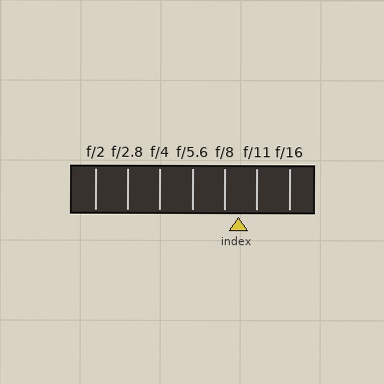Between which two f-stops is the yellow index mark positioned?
The index mark is between f/8 and f/11.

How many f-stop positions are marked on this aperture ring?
There are 7 f-stop positions marked.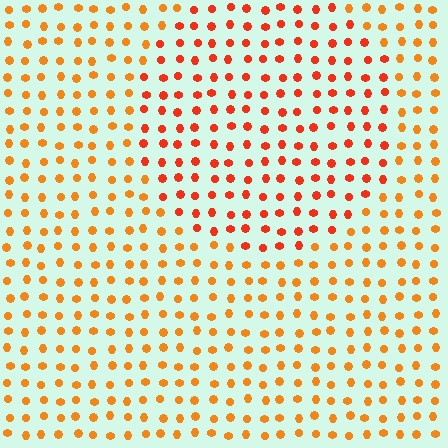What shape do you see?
I see a circle.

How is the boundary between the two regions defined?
The boundary is defined purely by a slight shift in hue (about 24 degrees). Spacing, size, and orientation are identical on both sides.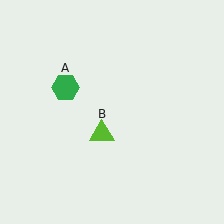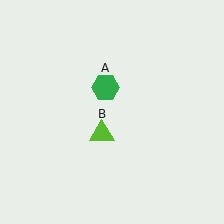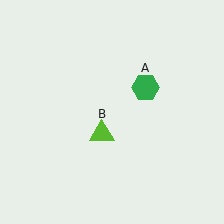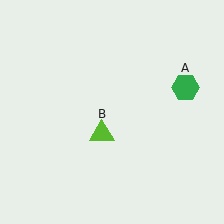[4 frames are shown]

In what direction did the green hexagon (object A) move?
The green hexagon (object A) moved right.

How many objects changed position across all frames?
1 object changed position: green hexagon (object A).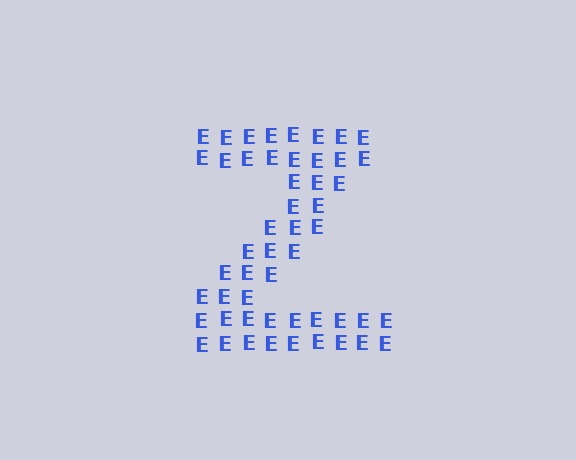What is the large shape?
The large shape is the letter Z.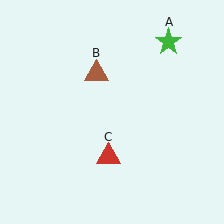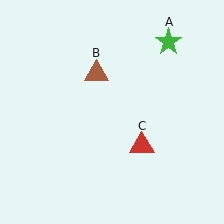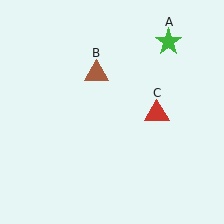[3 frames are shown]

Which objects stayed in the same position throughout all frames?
Green star (object A) and brown triangle (object B) remained stationary.